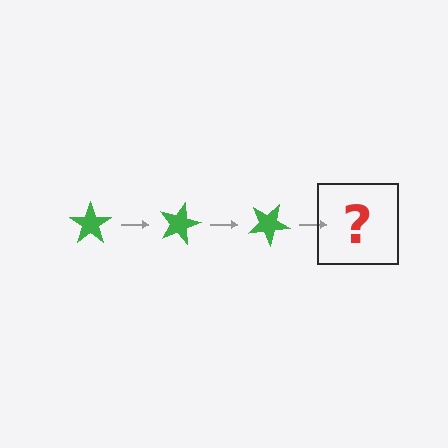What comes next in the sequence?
The next element should be a green star rotated 45 degrees.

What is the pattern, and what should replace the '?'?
The pattern is that the star rotates 15 degrees each step. The '?' should be a green star rotated 45 degrees.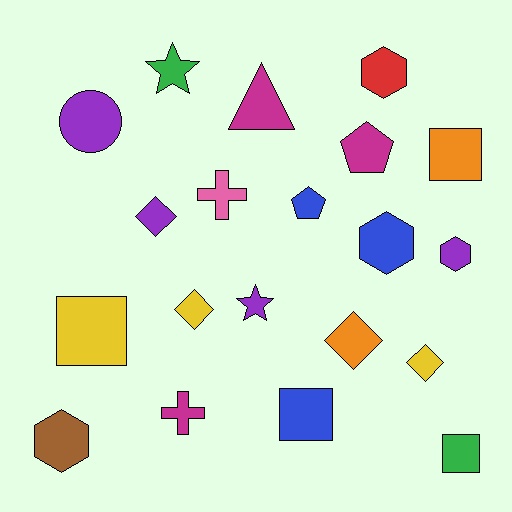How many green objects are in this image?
There are 2 green objects.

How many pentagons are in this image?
There are 2 pentagons.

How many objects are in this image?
There are 20 objects.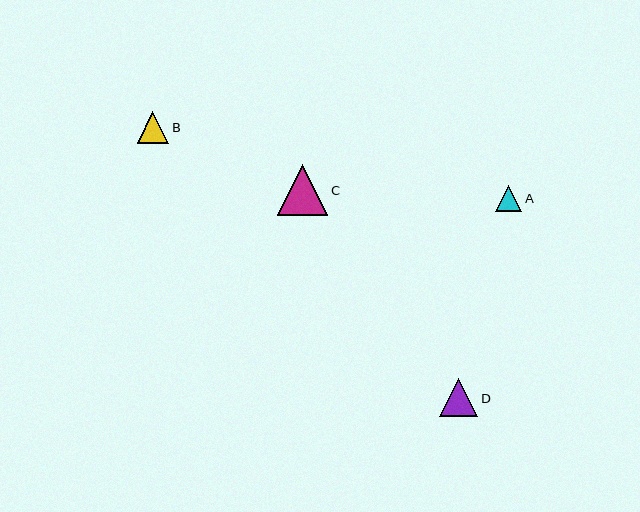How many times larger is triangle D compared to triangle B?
Triangle D is approximately 1.2 times the size of triangle B.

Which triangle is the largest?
Triangle C is the largest with a size of approximately 51 pixels.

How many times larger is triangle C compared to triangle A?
Triangle C is approximately 2.0 times the size of triangle A.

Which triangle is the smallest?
Triangle A is the smallest with a size of approximately 26 pixels.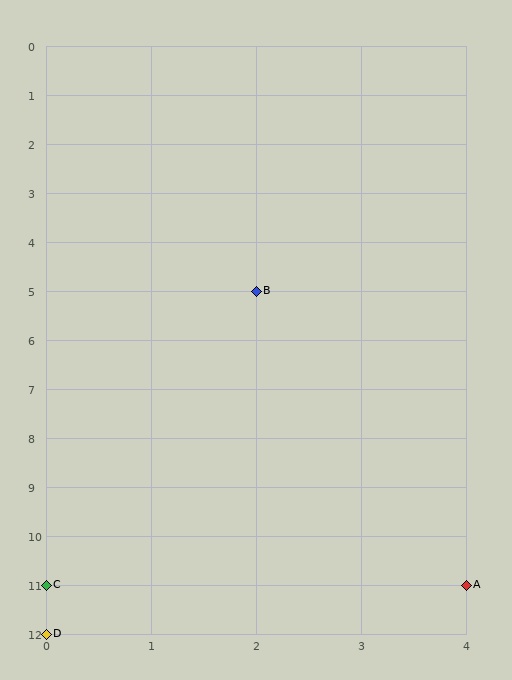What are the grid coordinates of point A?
Point A is at grid coordinates (4, 11).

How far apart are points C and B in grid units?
Points C and B are 2 columns and 6 rows apart (about 6.3 grid units diagonally).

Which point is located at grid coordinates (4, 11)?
Point A is at (4, 11).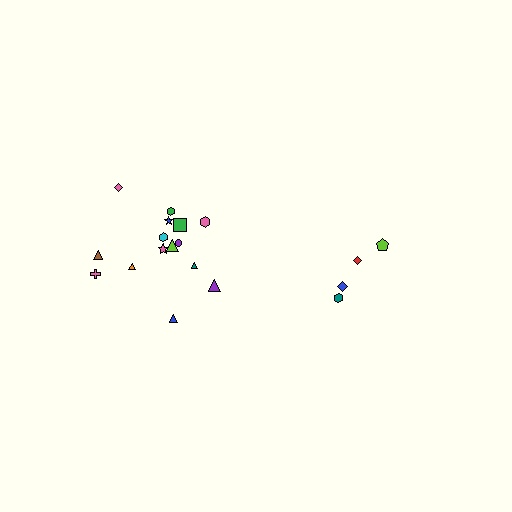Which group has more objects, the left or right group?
The left group.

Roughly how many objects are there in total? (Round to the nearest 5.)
Roughly 20 objects in total.